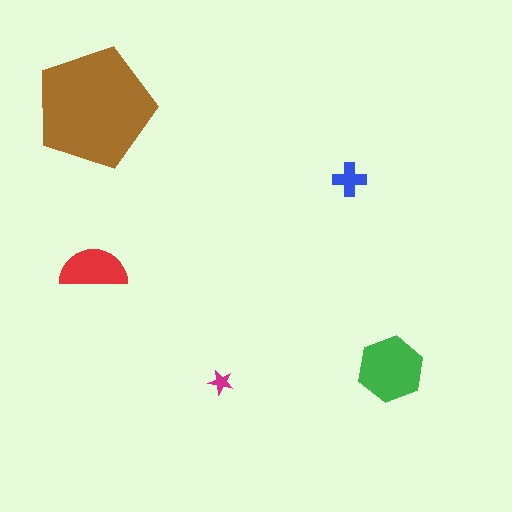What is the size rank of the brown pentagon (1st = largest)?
1st.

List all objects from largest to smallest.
The brown pentagon, the green hexagon, the red semicircle, the blue cross, the magenta star.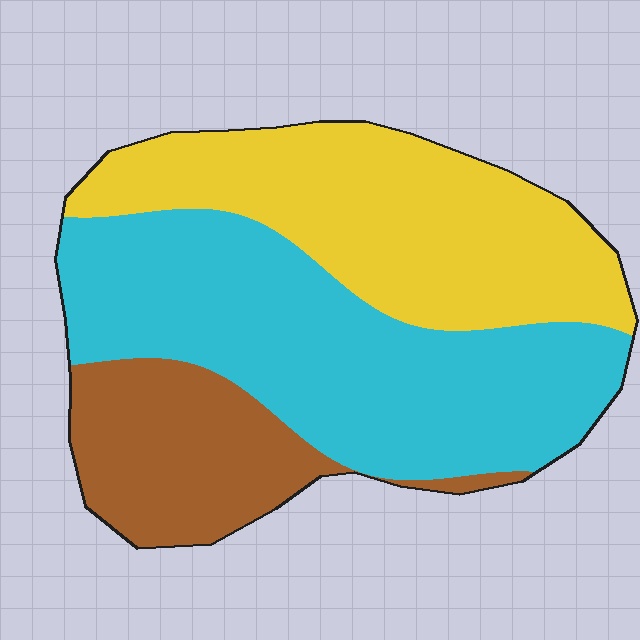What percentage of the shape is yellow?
Yellow takes up about one third (1/3) of the shape.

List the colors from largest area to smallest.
From largest to smallest: cyan, yellow, brown.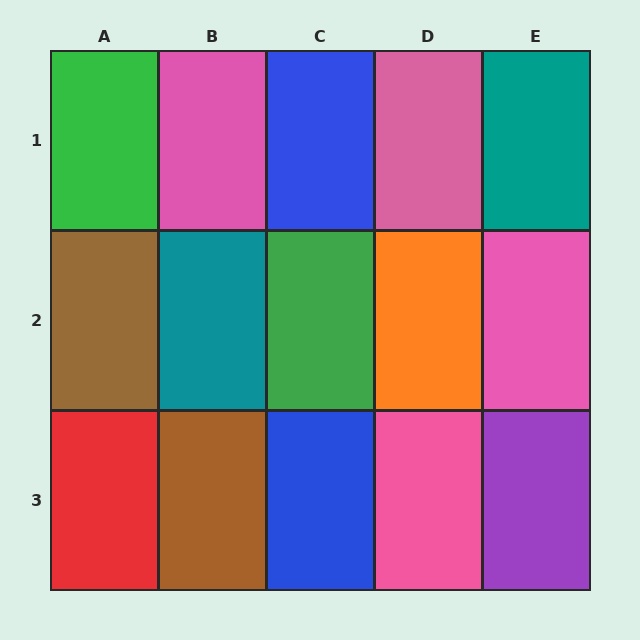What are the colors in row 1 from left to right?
Green, pink, blue, pink, teal.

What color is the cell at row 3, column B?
Brown.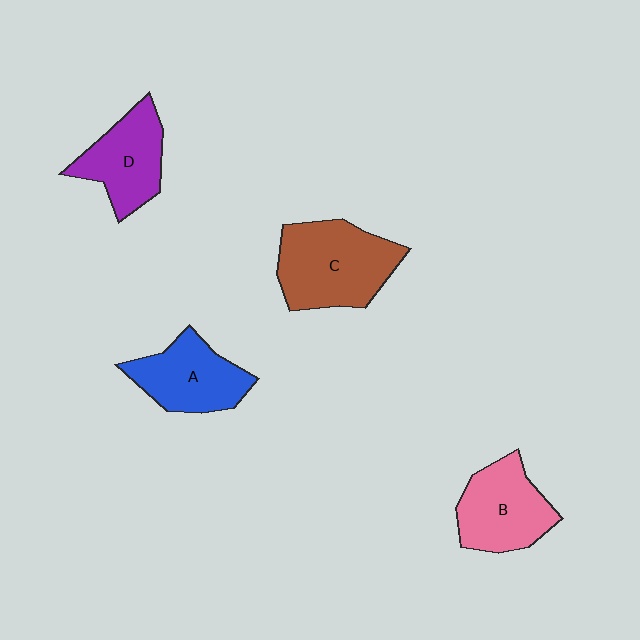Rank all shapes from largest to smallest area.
From largest to smallest: C (brown), B (pink), A (blue), D (purple).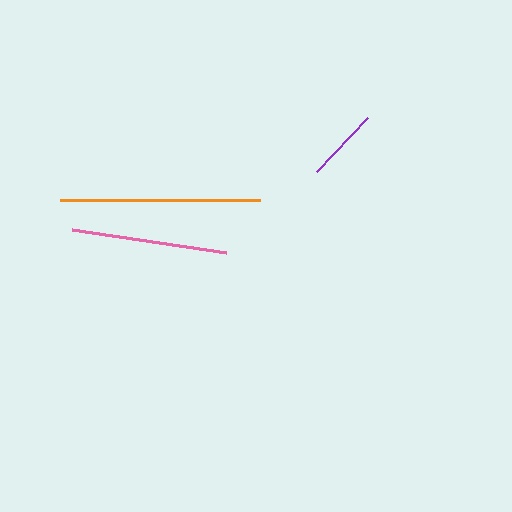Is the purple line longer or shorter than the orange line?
The orange line is longer than the purple line.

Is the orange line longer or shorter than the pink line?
The orange line is longer than the pink line.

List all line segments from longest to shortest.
From longest to shortest: orange, pink, purple.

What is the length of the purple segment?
The purple segment is approximately 75 pixels long.